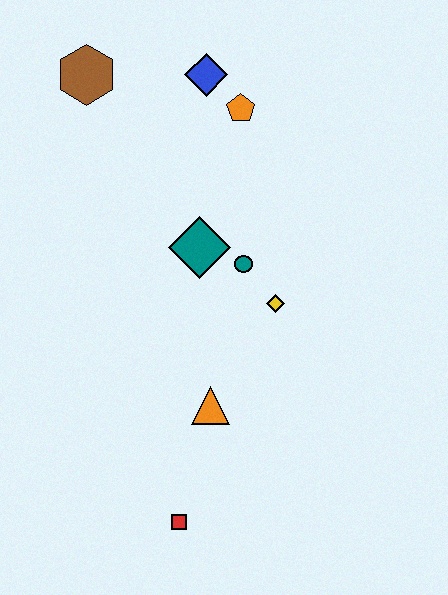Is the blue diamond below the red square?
No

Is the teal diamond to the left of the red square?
No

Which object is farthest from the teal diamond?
The red square is farthest from the teal diamond.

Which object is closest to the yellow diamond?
The teal circle is closest to the yellow diamond.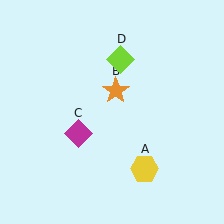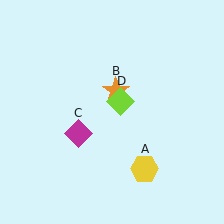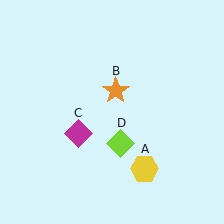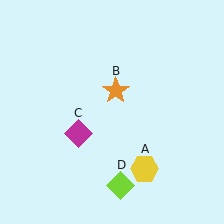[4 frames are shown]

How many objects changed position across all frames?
1 object changed position: lime diamond (object D).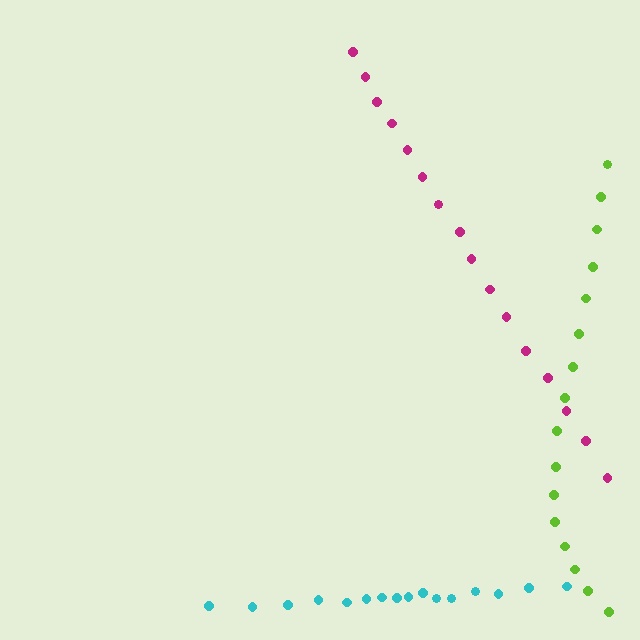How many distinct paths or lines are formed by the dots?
There are 3 distinct paths.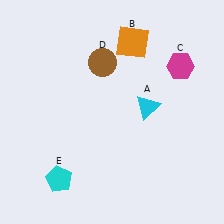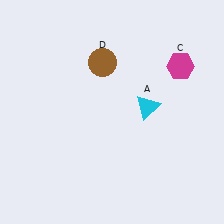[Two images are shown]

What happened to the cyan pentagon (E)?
The cyan pentagon (E) was removed in Image 2. It was in the bottom-left area of Image 1.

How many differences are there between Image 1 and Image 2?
There are 2 differences between the two images.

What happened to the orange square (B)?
The orange square (B) was removed in Image 2. It was in the top-right area of Image 1.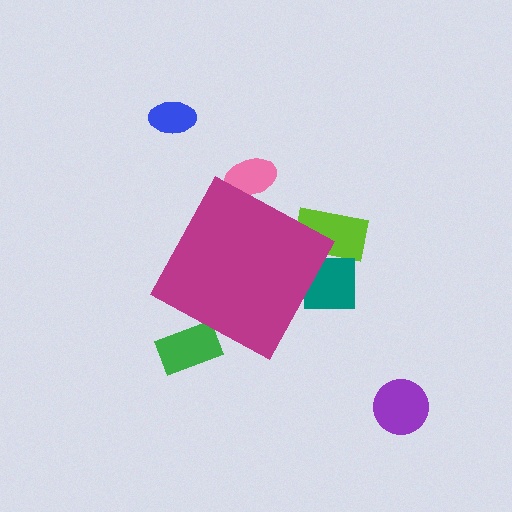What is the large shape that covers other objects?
A magenta diamond.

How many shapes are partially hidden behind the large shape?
4 shapes are partially hidden.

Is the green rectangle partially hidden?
Yes, the green rectangle is partially hidden behind the magenta diamond.